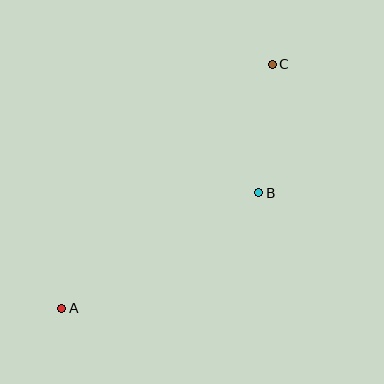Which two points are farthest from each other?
Points A and C are farthest from each other.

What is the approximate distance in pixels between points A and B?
The distance between A and B is approximately 229 pixels.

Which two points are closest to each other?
Points B and C are closest to each other.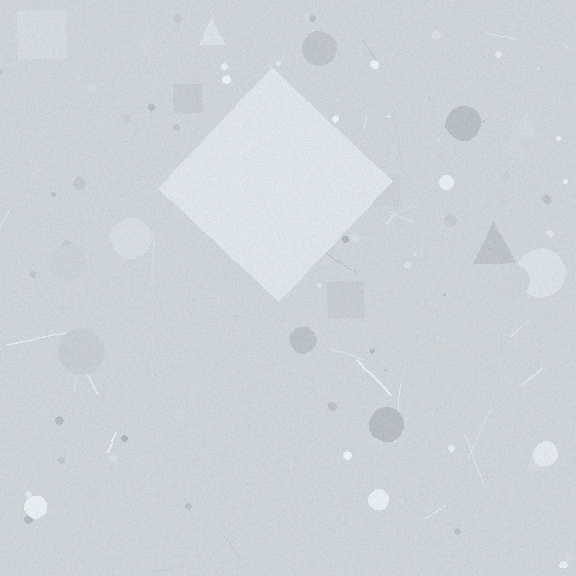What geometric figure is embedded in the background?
A diamond is embedded in the background.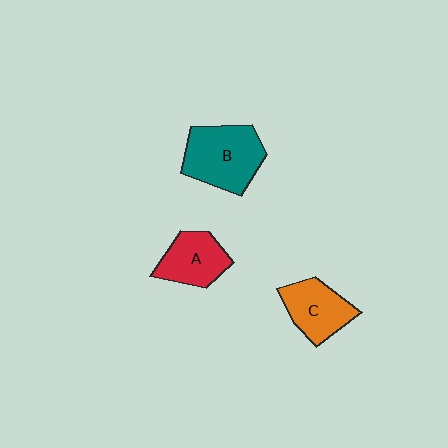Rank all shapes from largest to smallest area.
From largest to smallest: B (teal), C (orange), A (red).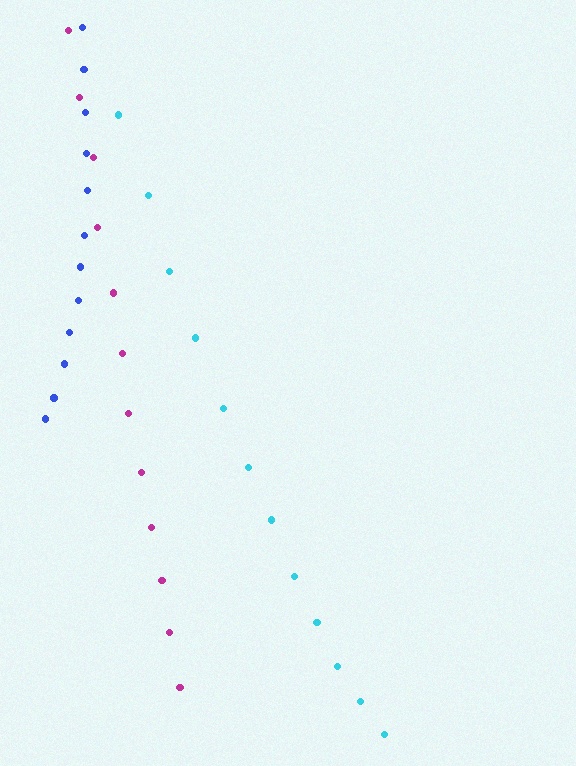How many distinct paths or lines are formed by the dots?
There are 3 distinct paths.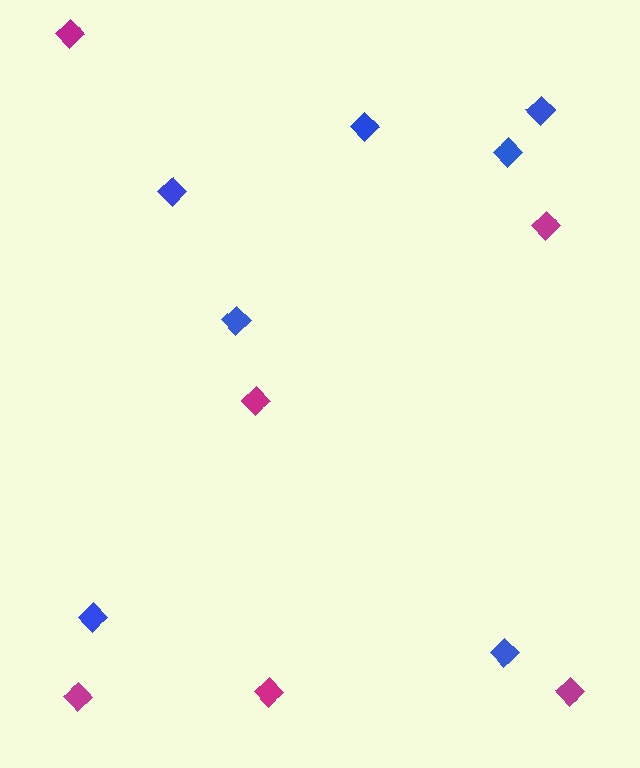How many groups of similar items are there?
There are 2 groups: one group of magenta diamonds (6) and one group of blue diamonds (7).